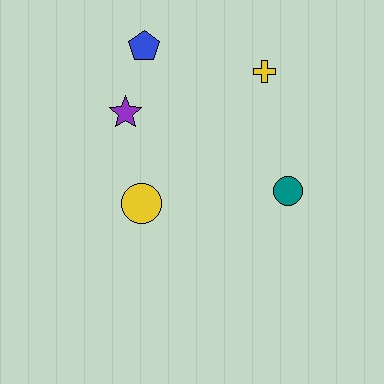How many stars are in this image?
There is 1 star.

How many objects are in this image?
There are 5 objects.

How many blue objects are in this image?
There is 1 blue object.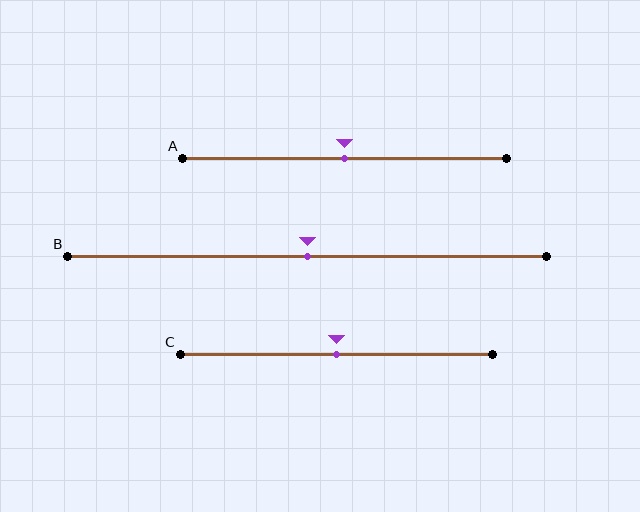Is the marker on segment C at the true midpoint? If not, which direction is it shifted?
Yes, the marker on segment C is at the true midpoint.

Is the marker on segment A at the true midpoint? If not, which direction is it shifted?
Yes, the marker on segment A is at the true midpoint.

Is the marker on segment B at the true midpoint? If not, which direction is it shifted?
Yes, the marker on segment B is at the true midpoint.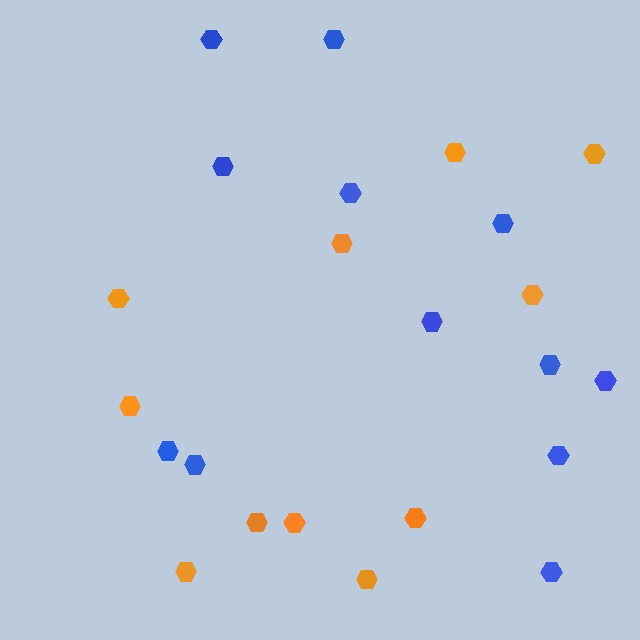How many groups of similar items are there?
There are 2 groups: one group of orange hexagons (11) and one group of blue hexagons (12).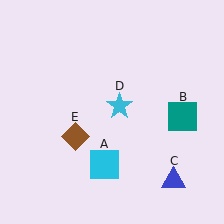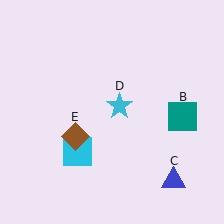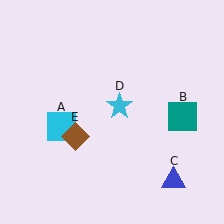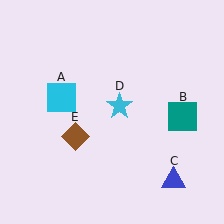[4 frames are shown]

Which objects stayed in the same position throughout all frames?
Teal square (object B) and blue triangle (object C) and cyan star (object D) and brown diamond (object E) remained stationary.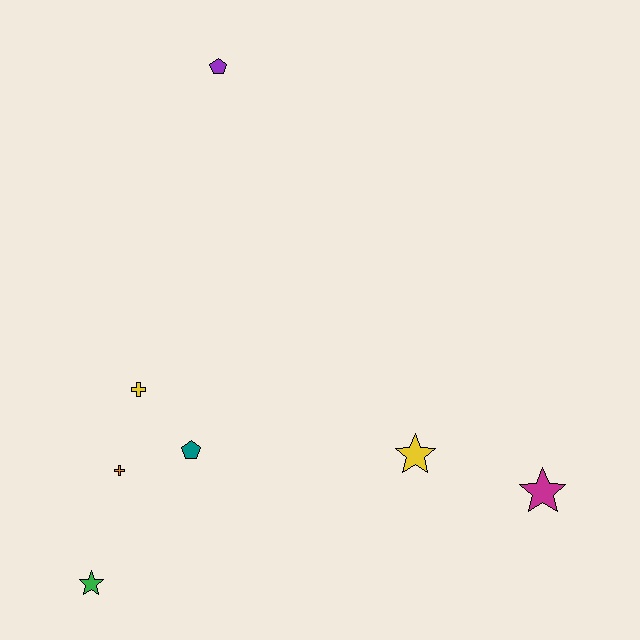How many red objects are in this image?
There are no red objects.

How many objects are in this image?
There are 7 objects.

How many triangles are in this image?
There are no triangles.